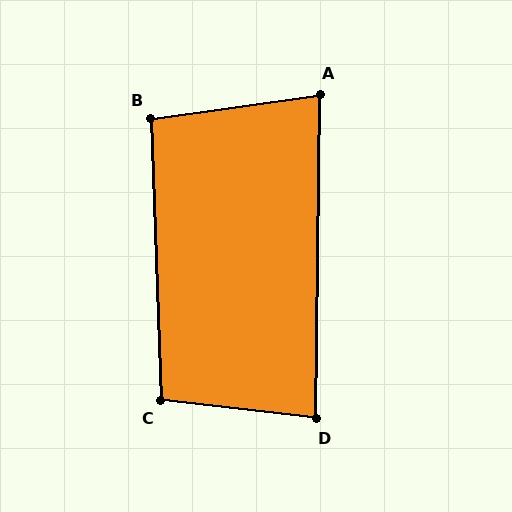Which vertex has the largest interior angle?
C, at approximately 99 degrees.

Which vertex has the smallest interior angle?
A, at approximately 81 degrees.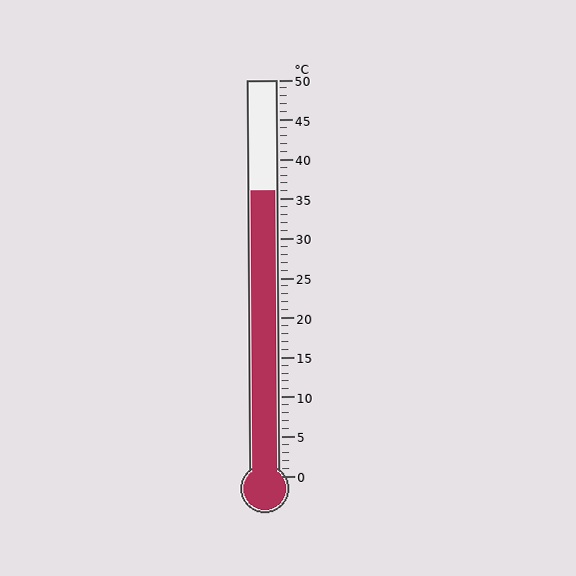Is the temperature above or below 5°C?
The temperature is above 5°C.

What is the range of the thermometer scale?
The thermometer scale ranges from 0°C to 50°C.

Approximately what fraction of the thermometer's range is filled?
The thermometer is filled to approximately 70% of its range.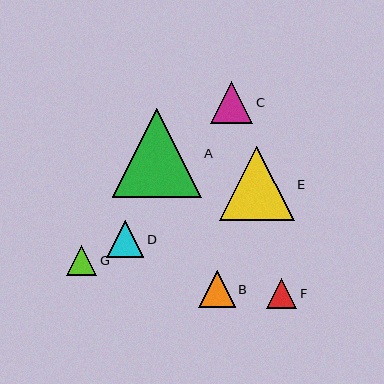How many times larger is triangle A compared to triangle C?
Triangle A is approximately 2.1 times the size of triangle C.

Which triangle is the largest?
Triangle A is the largest with a size of approximately 89 pixels.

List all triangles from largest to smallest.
From largest to smallest: A, E, C, D, B, G, F.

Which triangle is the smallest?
Triangle F is the smallest with a size of approximately 30 pixels.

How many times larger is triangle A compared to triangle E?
Triangle A is approximately 1.2 times the size of triangle E.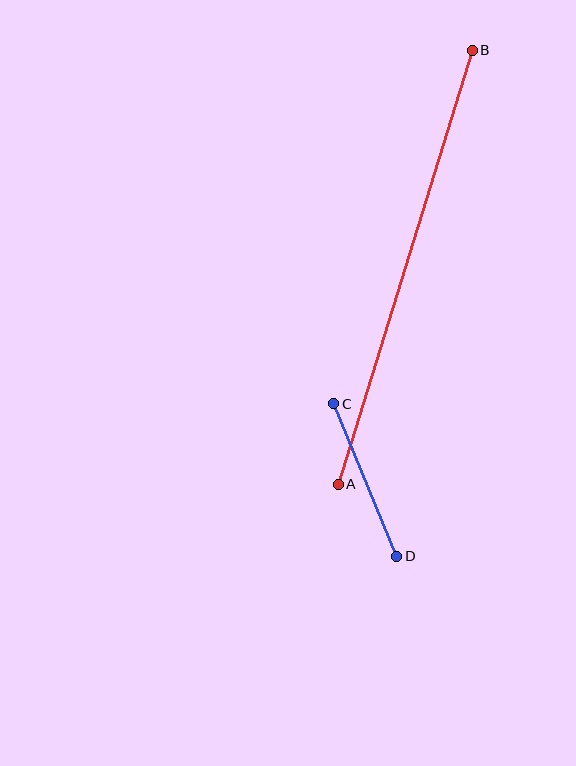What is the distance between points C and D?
The distance is approximately 165 pixels.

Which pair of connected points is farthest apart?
Points A and B are farthest apart.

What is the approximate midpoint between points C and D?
The midpoint is at approximately (365, 480) pixels.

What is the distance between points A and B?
The distance is approximately 454 pixels.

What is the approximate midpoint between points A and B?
The midpoint is at approximately (405, 267) pixels.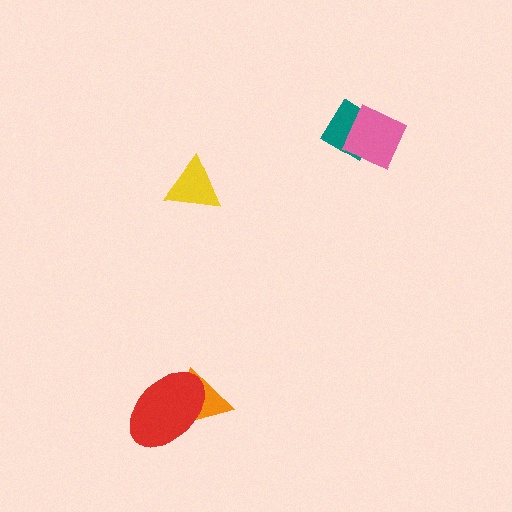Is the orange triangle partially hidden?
Yes, it is partially covered by another shape.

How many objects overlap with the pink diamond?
1 object overlaps with the pink diamond.